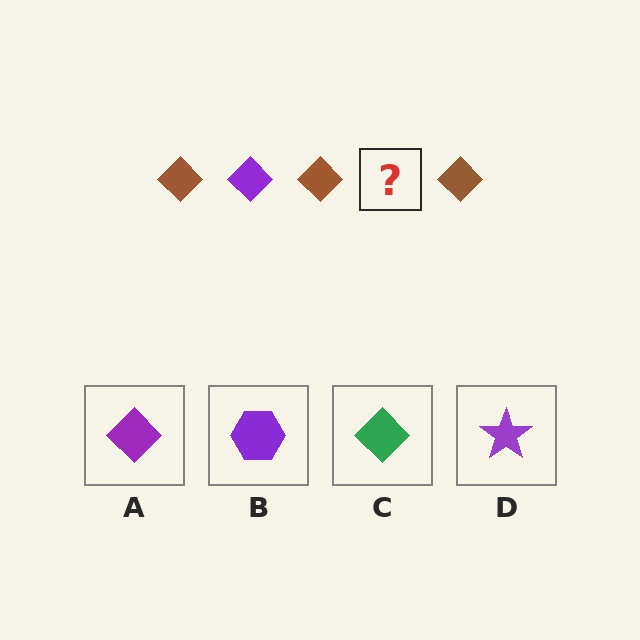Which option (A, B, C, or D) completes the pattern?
A.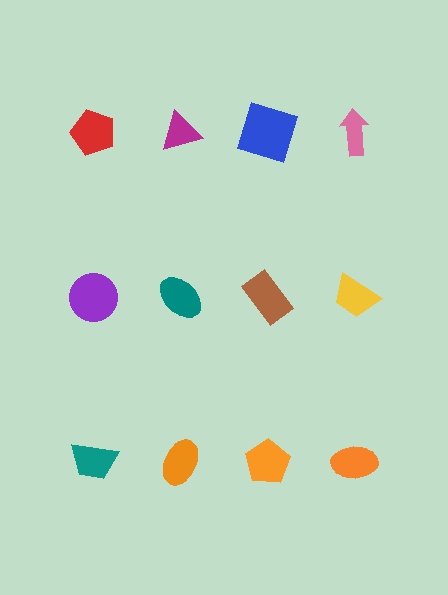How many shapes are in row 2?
4 shapes.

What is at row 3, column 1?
A teal trapezoid.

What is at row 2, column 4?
A yellow trapezoid.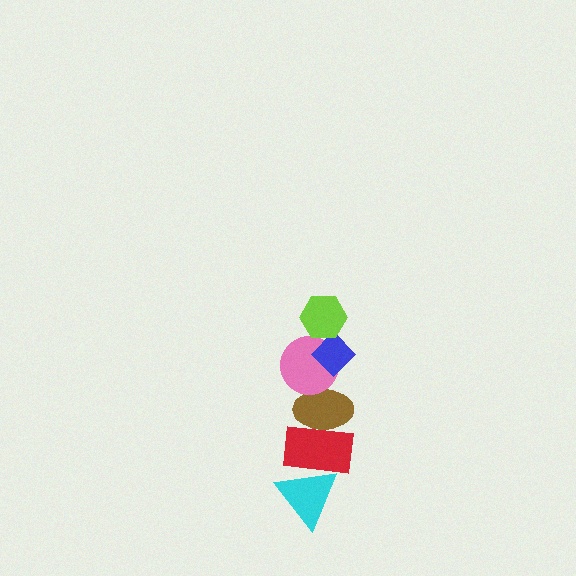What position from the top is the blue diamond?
The blue diamond is 2nd from the top.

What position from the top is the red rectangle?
The red rectangle is 5th from the top.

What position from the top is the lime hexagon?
The lime hexagon is 1st from the top.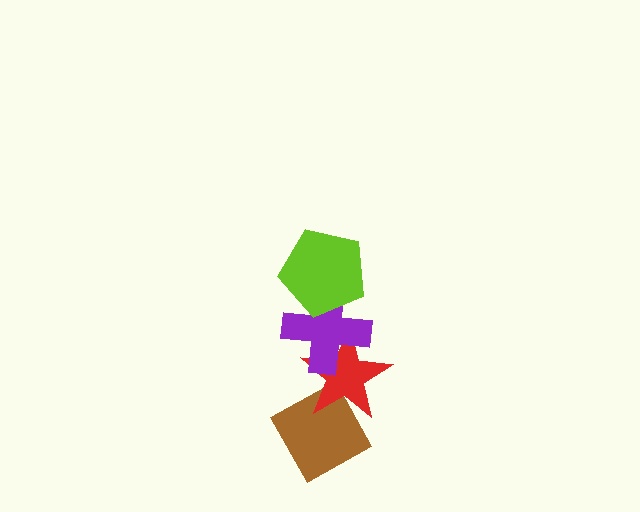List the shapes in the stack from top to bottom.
From top to bottom: the lime pentagon, the purple cross, the red star, the brown diamond.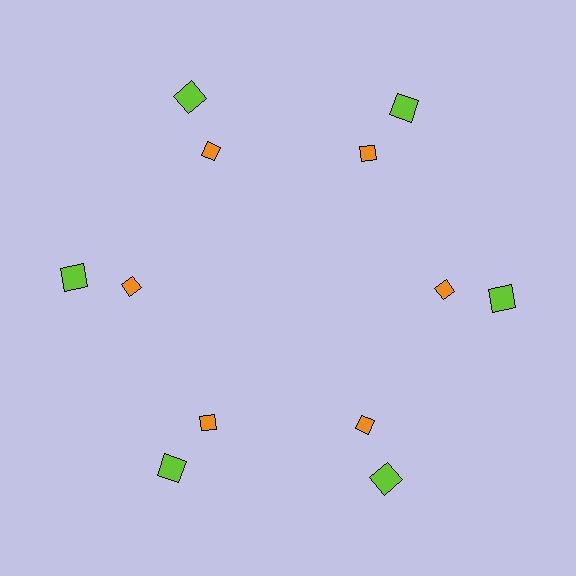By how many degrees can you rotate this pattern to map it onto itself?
The pattern maps onto itself every 60 degrees of rotation.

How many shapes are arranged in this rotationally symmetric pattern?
There are 12 shapes, arranged in 6 groups of 2.